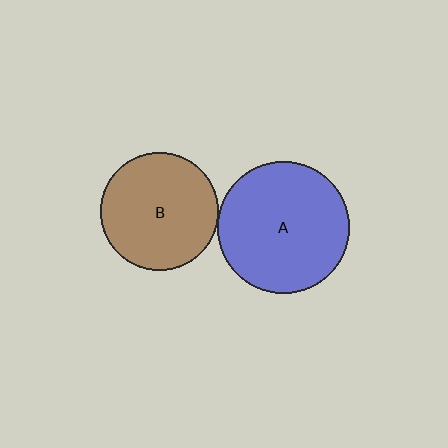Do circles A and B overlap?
Yes.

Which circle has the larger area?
Circle A (blue).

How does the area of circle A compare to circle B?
Approximately 1.3 times.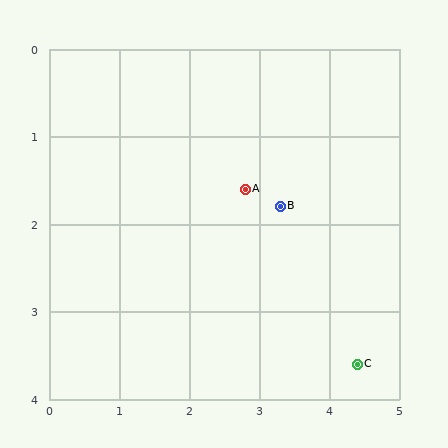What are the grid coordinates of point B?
Point B is at approximately (3.3, 1.8).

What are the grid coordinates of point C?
Point C is at approximately (4.4, 3.6).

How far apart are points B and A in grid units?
Points B and A are about 0.5 grid units apart.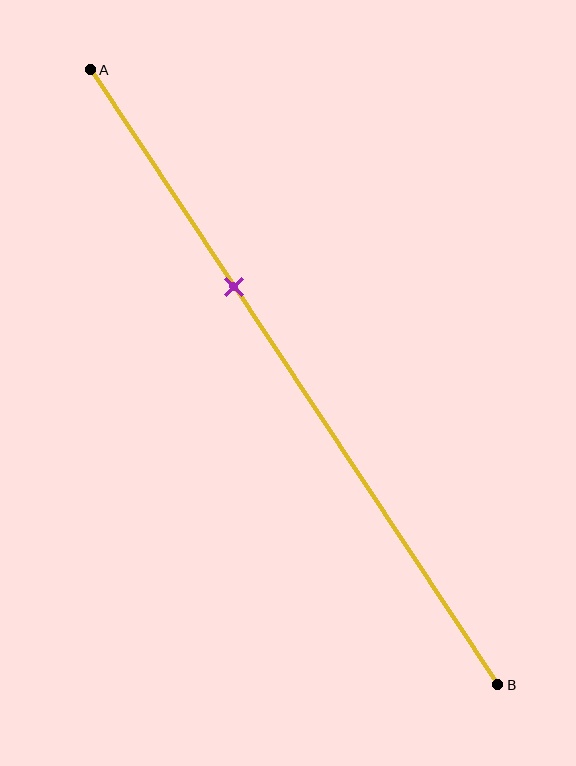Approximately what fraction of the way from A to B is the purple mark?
The purple mark is approximately 35% of the way from A to B.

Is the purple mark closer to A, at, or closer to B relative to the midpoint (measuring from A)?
The purple mark is closer to point A than the midpoint of segment AB.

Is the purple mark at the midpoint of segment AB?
No, the mark is at about 35% from A, not at the 50% midpoint.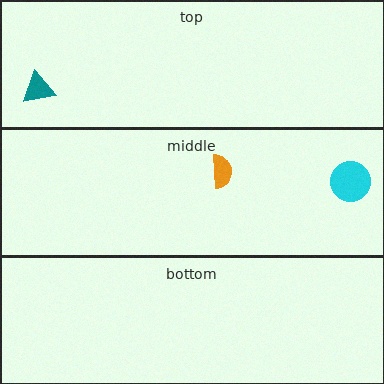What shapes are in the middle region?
The cyan circle, the orange semicircle.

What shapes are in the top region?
The teal triangle.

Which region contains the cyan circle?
The middle region.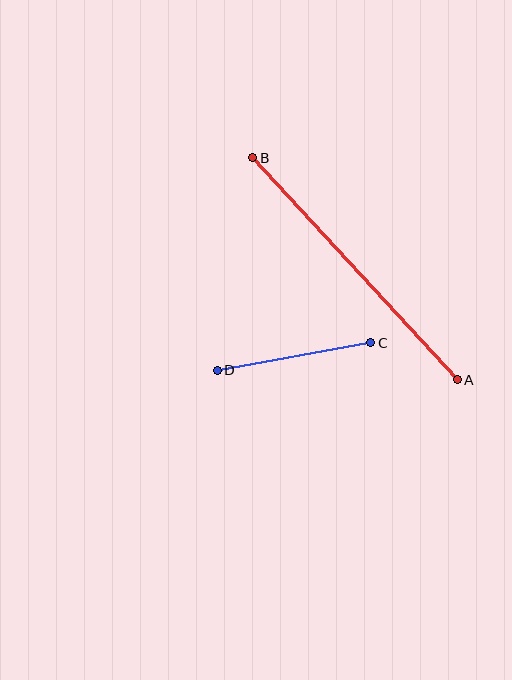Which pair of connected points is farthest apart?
Points A and B are farthest apart.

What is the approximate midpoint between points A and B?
The midpoint is at approximately (355, 269) pixels.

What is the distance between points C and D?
The distance is approximately 156 pixels.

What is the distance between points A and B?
The distance is approximately 302 pixels.